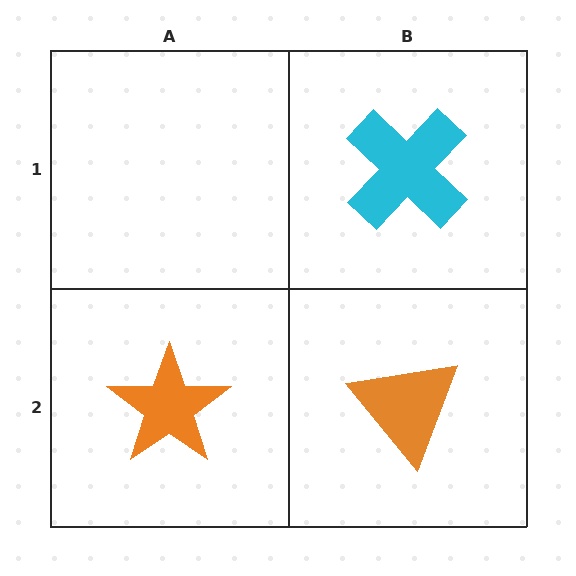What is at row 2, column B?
An orange triangle.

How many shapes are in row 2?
2 shapes.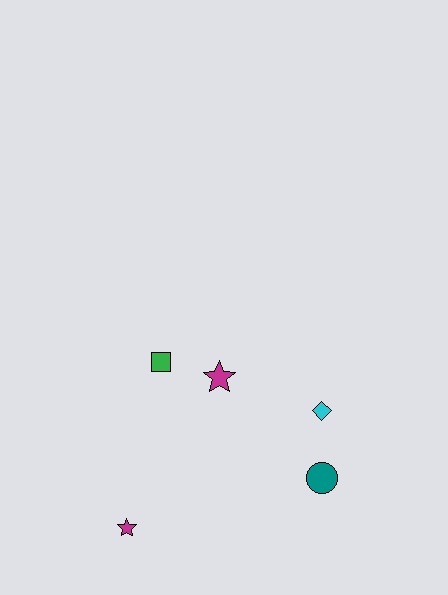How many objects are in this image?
There are 5 objects.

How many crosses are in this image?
There are no crosses.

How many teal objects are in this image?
There is 1 teal object.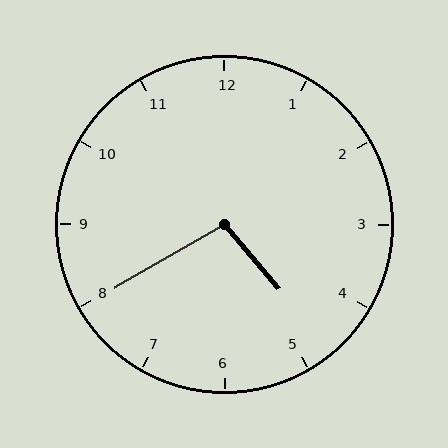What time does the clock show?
4:40.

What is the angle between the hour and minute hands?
Approximately 100 degrees.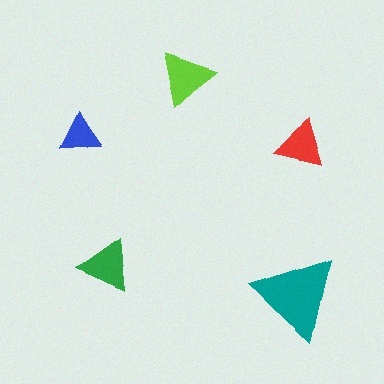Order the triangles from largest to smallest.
the teal one, the lime one, the green one, the red one, the blue one.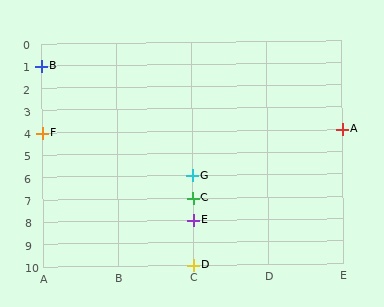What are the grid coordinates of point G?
Point G is at grid coordinates (C, 6).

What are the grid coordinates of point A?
Point A is at grid coordinates (E, 4).